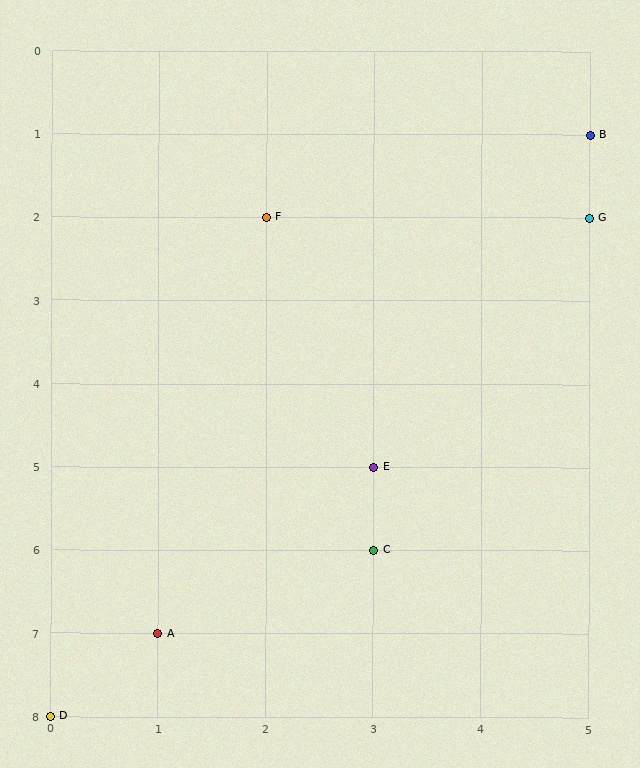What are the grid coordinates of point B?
Point B is at grid coordinates (5, 1).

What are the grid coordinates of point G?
Point G is at grid coordinates (5, 2).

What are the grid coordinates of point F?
Point F is at grid coordinates (2, 2).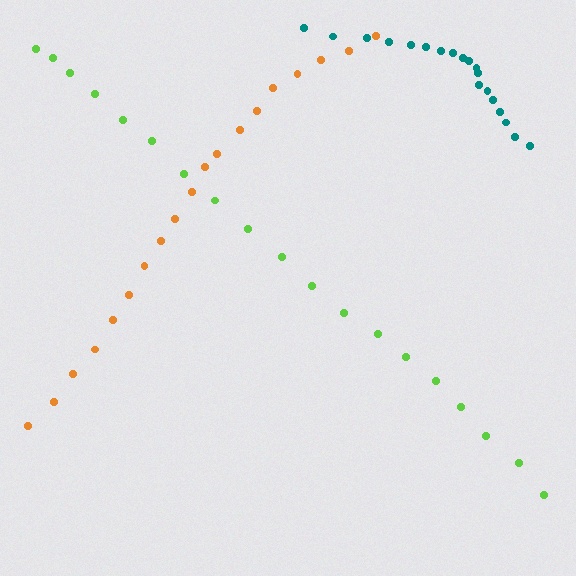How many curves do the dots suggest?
There are 3 distinct paths.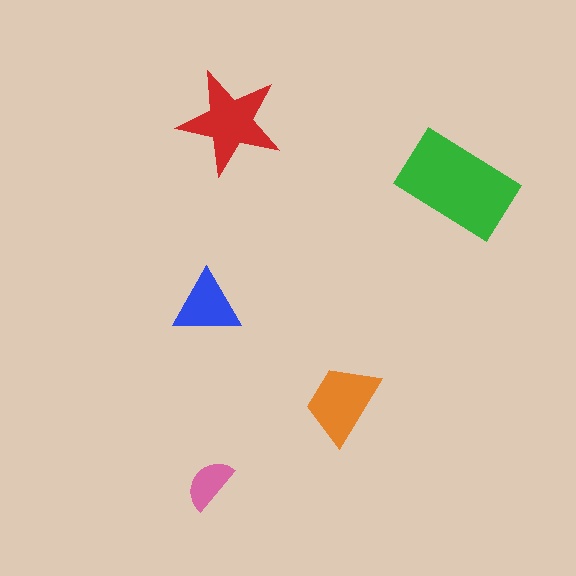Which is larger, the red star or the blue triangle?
The red star.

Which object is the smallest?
The pink semicircle.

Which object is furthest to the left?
The blue triangle is leftmost.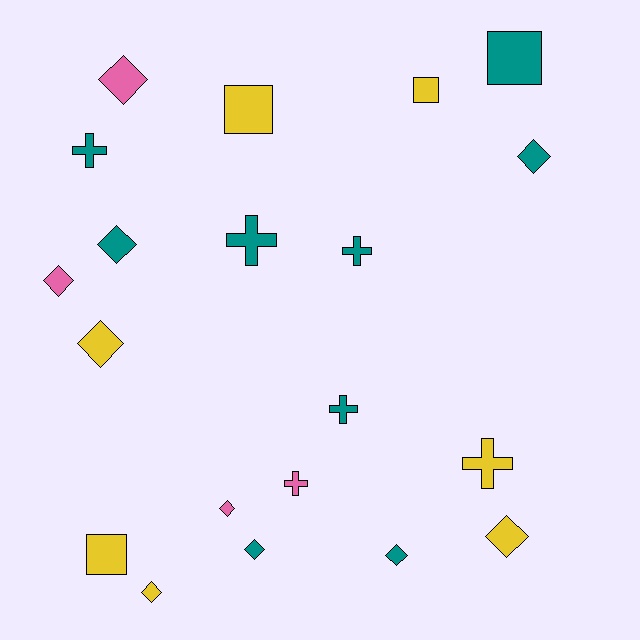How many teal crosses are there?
There are 4 teal crosses.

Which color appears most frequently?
Teal, with 9 objects.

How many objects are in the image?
There are 20 objects.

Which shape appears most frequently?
Diamond, with 10 objects.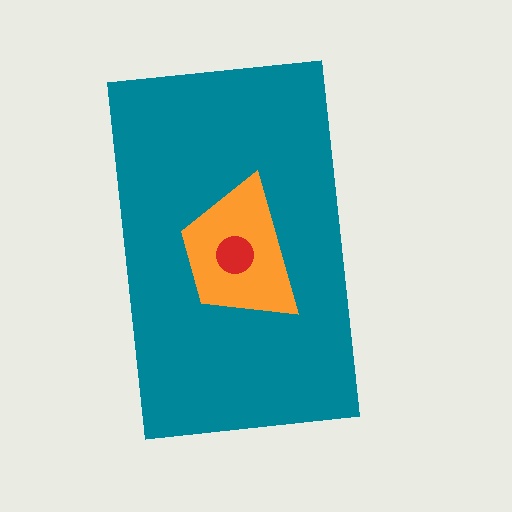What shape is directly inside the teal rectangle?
The orange trapezoid.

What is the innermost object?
The red circle.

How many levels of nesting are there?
3.